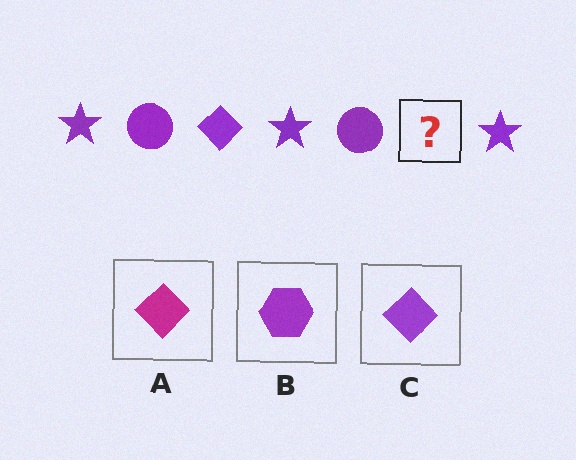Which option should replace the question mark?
Option C.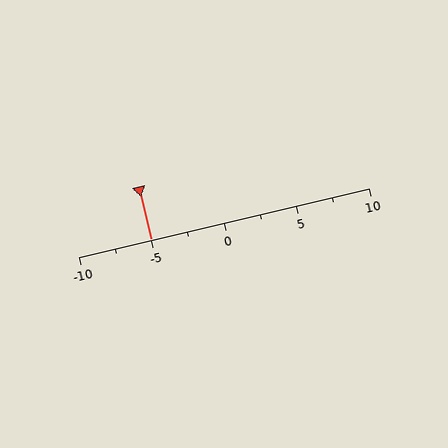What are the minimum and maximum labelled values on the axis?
The axis runs from -10 to 10.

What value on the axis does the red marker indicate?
The marker indicates approximately -5.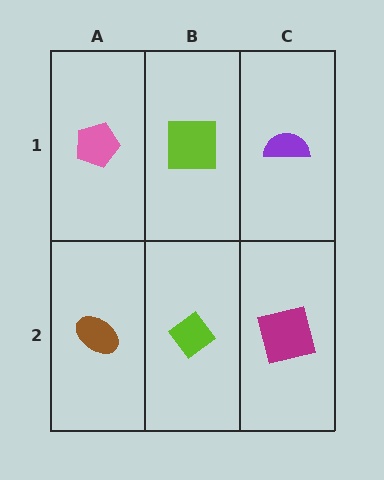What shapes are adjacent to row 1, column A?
A brown ellipse (row 2, column A), a lime square (row 1, column B).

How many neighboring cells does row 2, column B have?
3.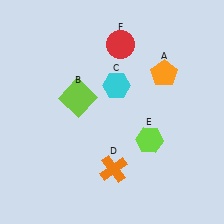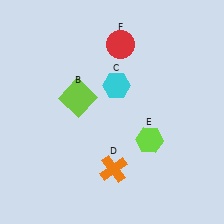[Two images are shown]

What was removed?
The orange pentagon (A) was removed in Image 2.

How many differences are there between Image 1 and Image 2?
There is 1 difference between the two images.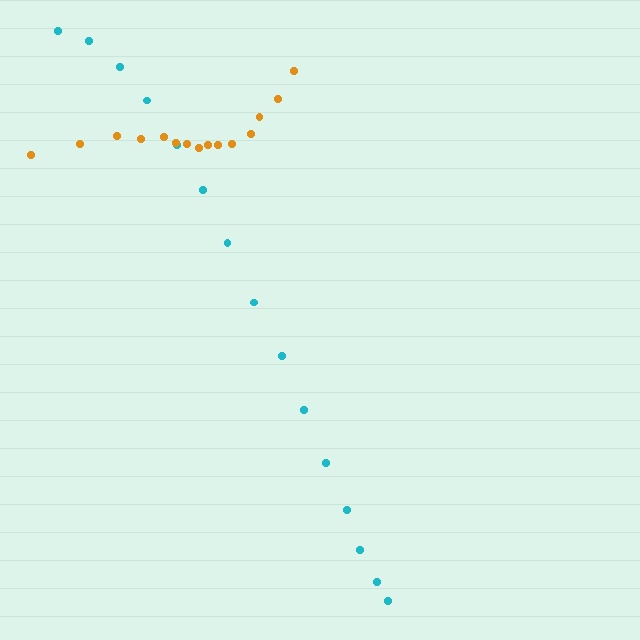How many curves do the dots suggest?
There are 2 distinct paths.